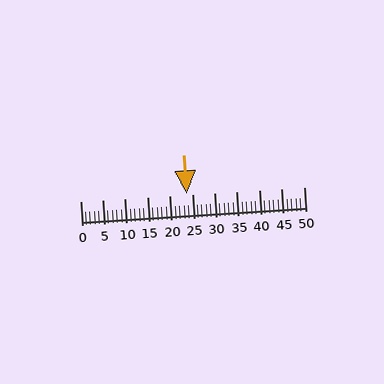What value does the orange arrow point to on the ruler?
The orange arrow points to approximately 24.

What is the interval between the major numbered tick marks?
The major tick marks are spaced 5 units apart.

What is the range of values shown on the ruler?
The ruler shows values from 0 to 50.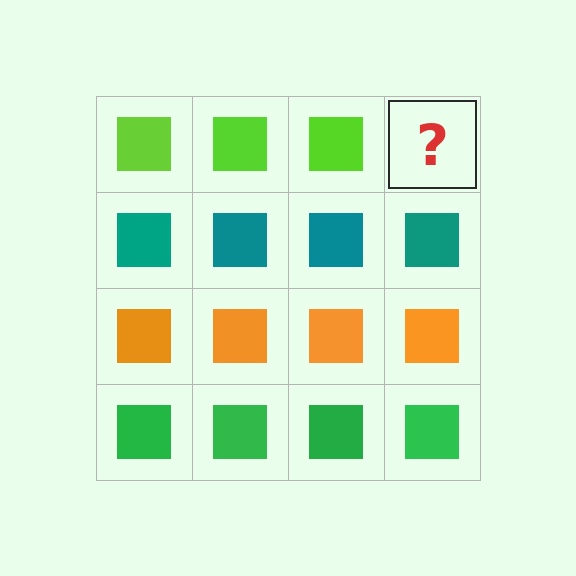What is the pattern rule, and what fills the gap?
The rule is that each row has a consistent color. The gap should be filled with a lime square.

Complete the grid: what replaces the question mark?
The question mark should be replaced with a lime square.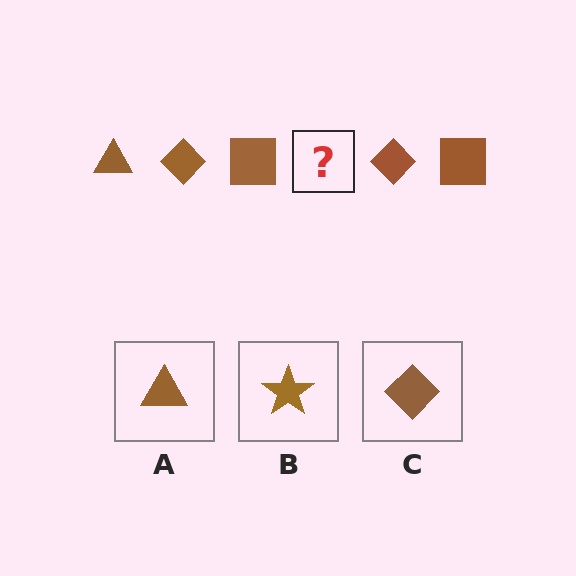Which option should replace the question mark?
Option A.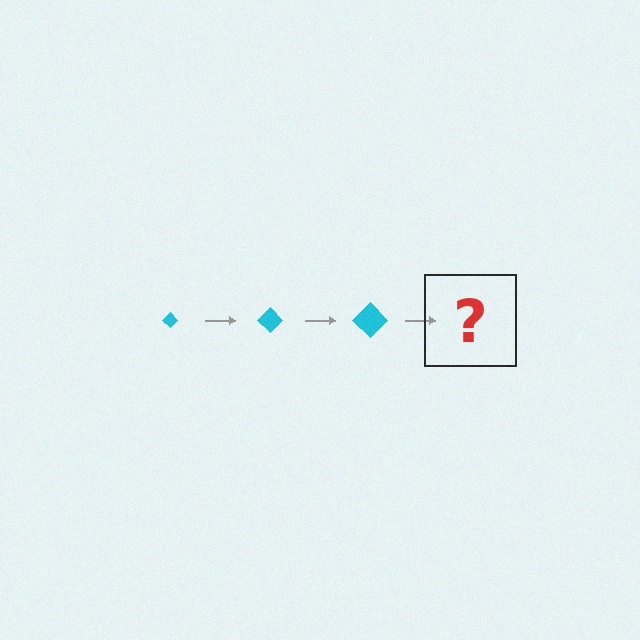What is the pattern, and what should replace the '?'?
The pattern is that the diamond gets progressively larger each step. The '?' should be a cyan diamond, larger than the previous one.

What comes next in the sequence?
The next element should be a cyan diamond, larger than the previous one.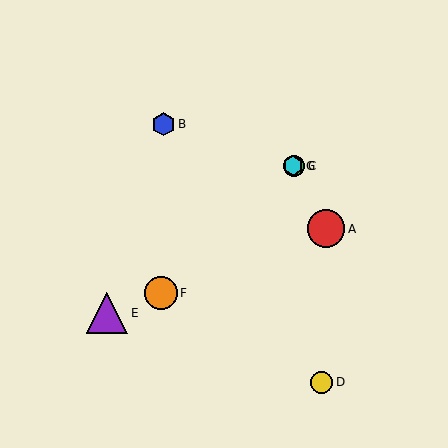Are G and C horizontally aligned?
Yes, both are at y≈166.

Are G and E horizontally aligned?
No, G is at y≈166 and E is at y≈313.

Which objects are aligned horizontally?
Objects C, G are aligned horizontally.